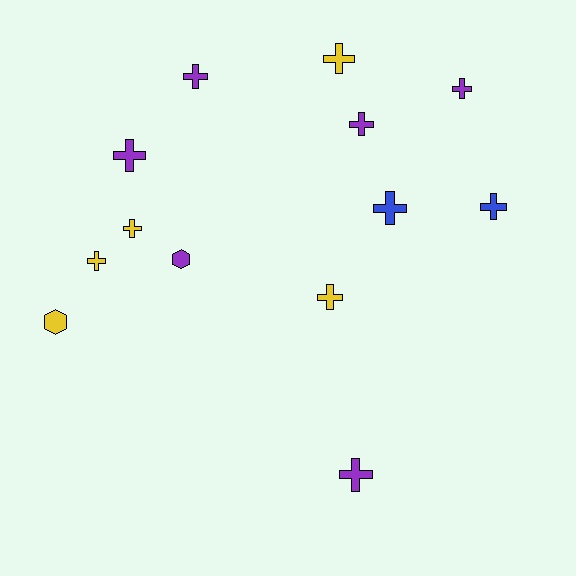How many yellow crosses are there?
There are 4 yellow crosses.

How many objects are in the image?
There are 13 objects.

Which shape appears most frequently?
Cross, with 11 objects.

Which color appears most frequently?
Purple, with 6 objects.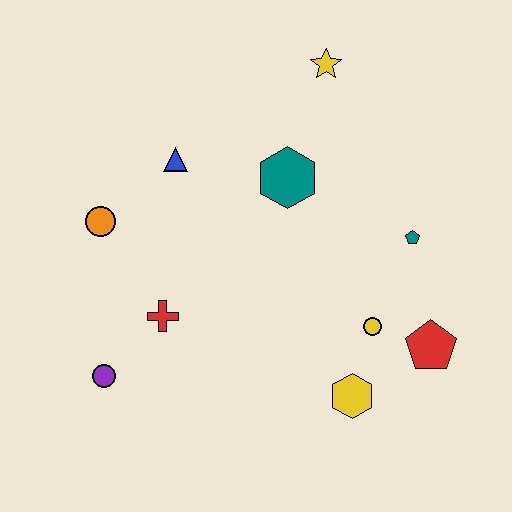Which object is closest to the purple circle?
The red cross is closest to the purple circle.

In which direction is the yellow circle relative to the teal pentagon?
The yellow circle is below the teal pentagon.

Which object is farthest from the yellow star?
The purple circle is farthest from the yellow star.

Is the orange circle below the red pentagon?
No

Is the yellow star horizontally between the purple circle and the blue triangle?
No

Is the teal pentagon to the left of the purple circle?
No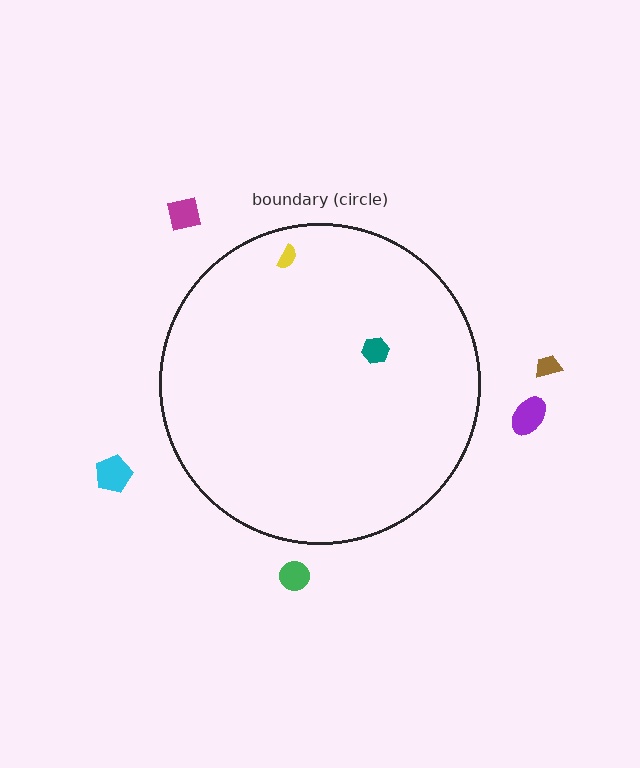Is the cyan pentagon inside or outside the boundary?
Outside.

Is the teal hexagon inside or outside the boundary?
Inside.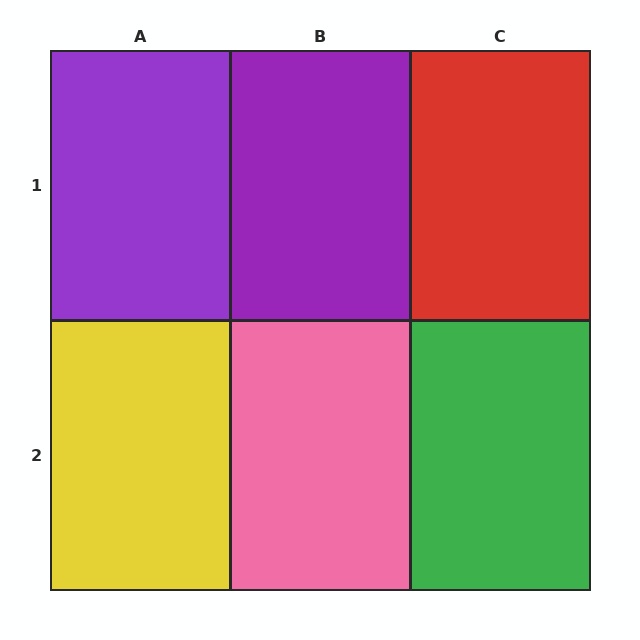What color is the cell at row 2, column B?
Pink.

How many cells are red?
1 cell is red.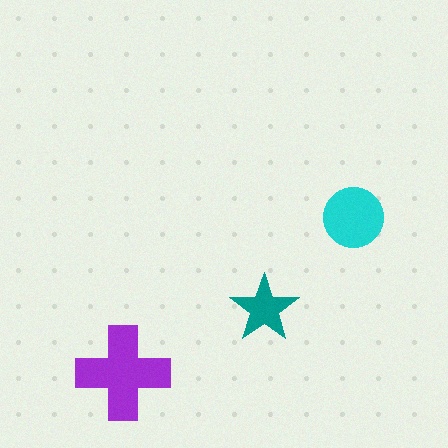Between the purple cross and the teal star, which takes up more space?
The purple cross.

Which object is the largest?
The purple cross.